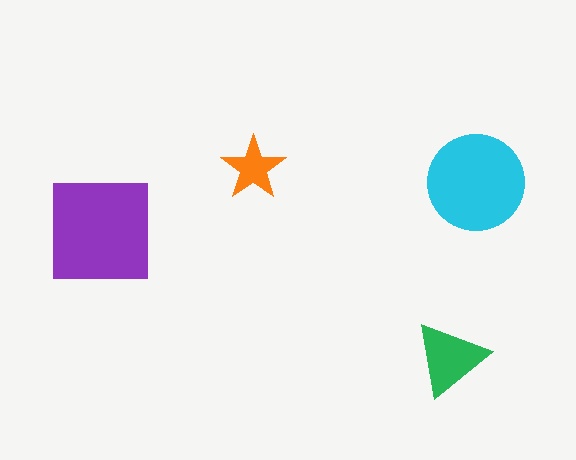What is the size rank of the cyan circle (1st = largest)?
2nd.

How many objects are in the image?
There are 4 objects in the image.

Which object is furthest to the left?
The purple square is leftmost.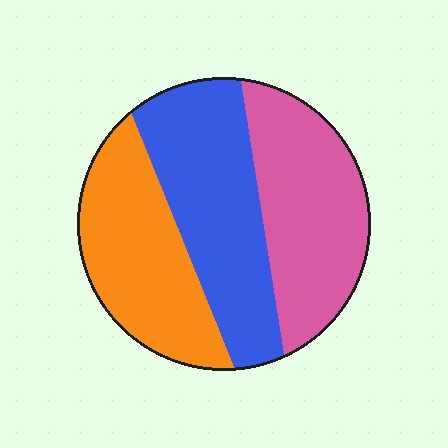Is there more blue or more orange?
Blue.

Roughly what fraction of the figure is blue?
Blue covers 36% of the figure.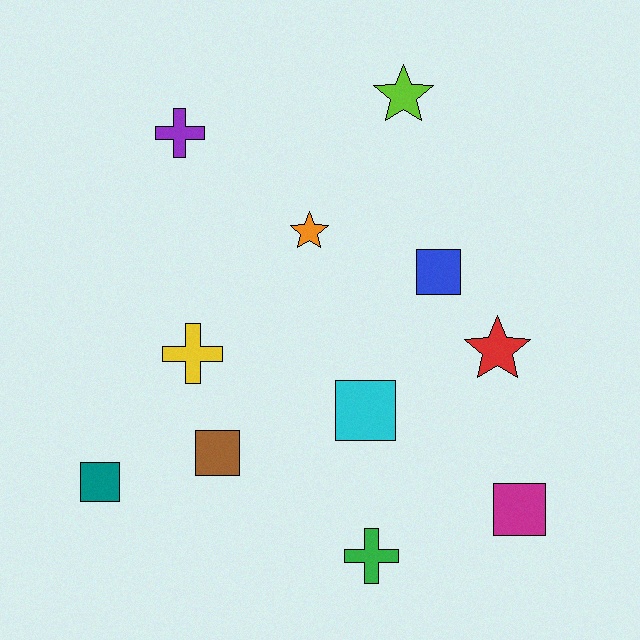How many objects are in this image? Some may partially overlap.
There are 11 objects.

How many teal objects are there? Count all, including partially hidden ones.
There is 1 teal object.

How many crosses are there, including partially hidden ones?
There are 3 crosses.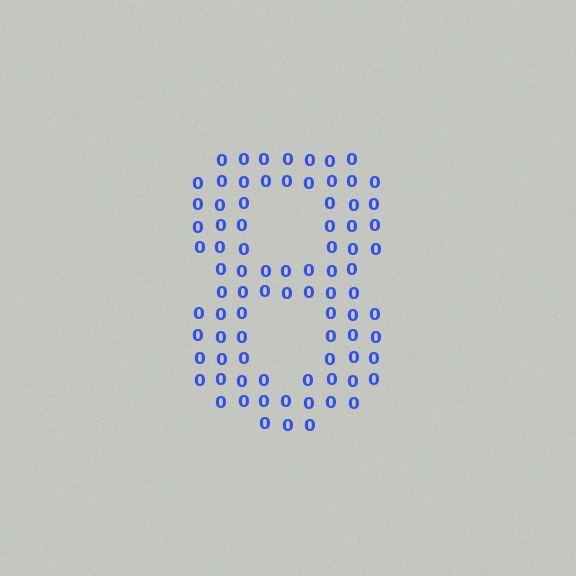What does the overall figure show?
The overall figure shows the digit 8.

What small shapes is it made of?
It is made of small digit 0's.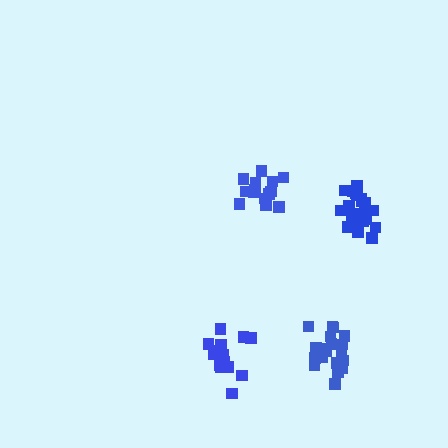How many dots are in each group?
Group 1: 21 dots, Group 2: 16 dots, Group 3: 15 dots, Group 4: 21 dots (73 total).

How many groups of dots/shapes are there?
There are 4 groups.